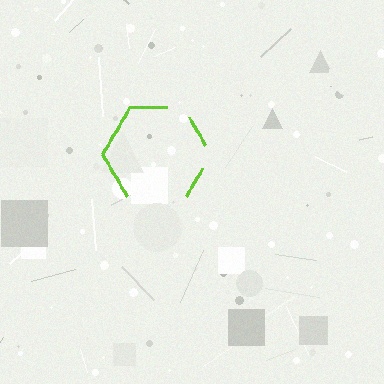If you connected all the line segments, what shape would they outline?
They would outline a hexagon.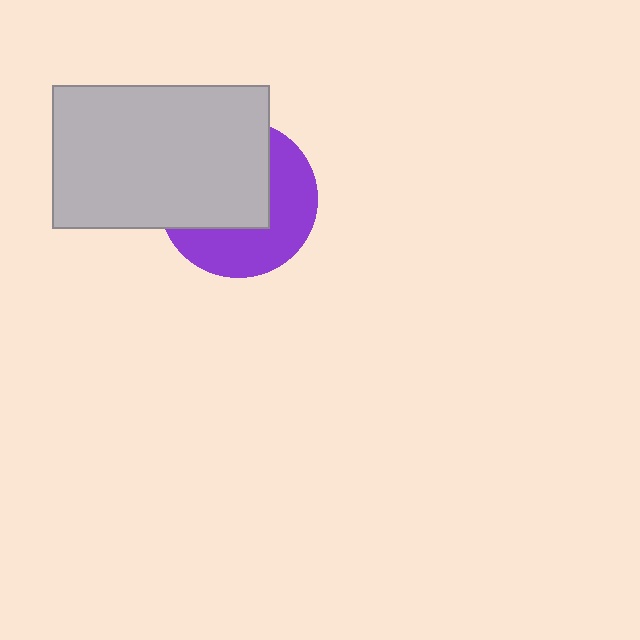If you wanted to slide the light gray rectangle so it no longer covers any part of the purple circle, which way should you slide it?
Slide it toward the upper-left — that is the most direct way to separate the two shapes.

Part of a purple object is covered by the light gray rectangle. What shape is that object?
It is a circle.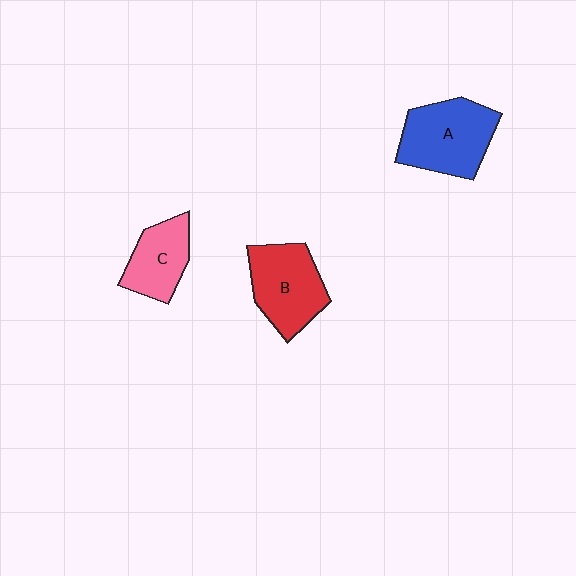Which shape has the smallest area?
Shape C (pink).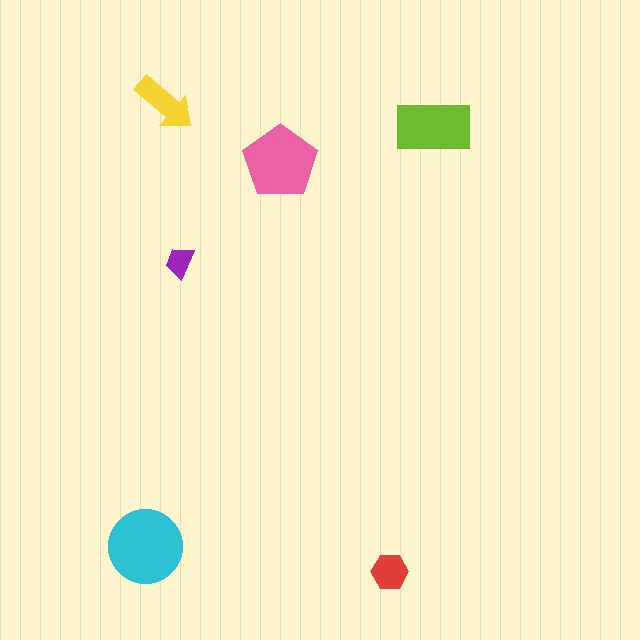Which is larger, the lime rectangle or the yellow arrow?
The lime rectangle.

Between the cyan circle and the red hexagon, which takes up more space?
The cyan circle.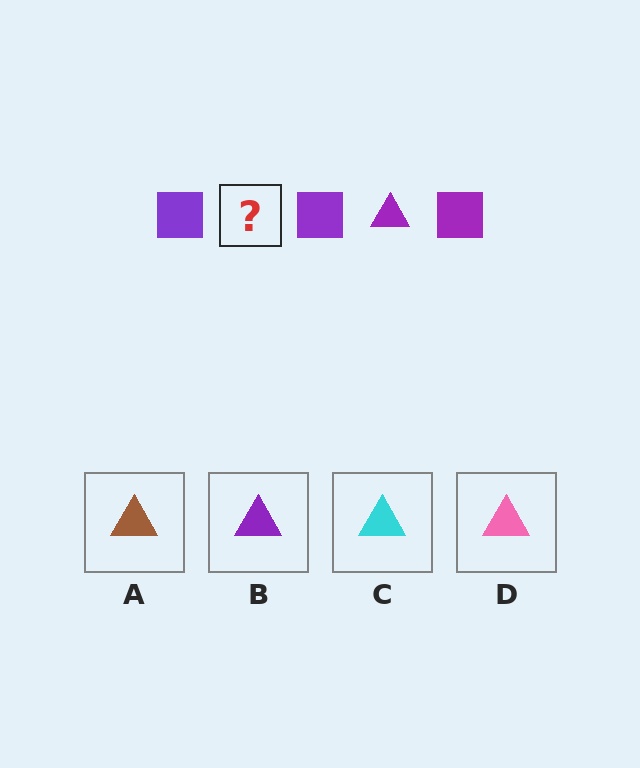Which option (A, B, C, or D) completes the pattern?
B.